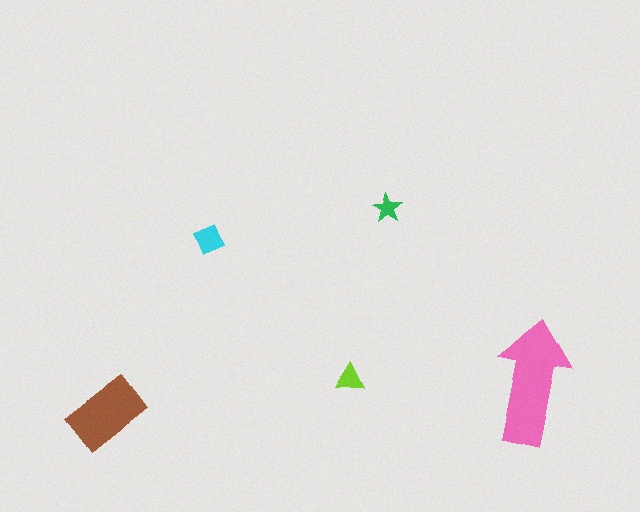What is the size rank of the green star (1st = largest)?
5th.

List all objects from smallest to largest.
The green star, the lime triangle, the cyan diamond, the brown rectangle, the pink arrow.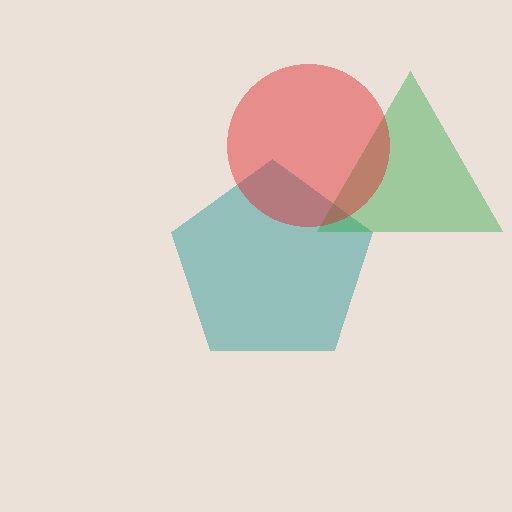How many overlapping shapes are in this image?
There are 3 overlapping shapes in the image.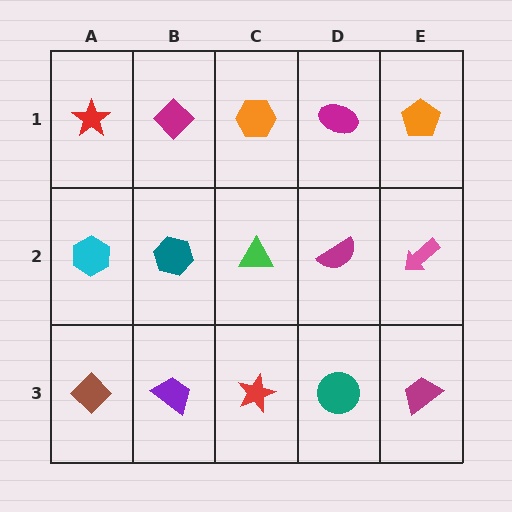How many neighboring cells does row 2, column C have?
4.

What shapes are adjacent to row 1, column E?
A pink arrow (row 2, column E), a magenta ellipse (row 1, column D).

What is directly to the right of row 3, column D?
A magenta trapezoid.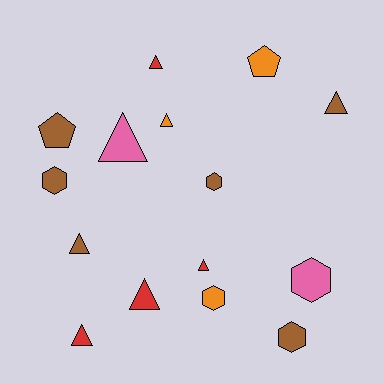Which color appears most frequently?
Brown, with 6 objects.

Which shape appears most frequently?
Triangle, with 8 objects.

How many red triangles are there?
There are 4 red triangles.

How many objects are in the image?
There are 15 objects.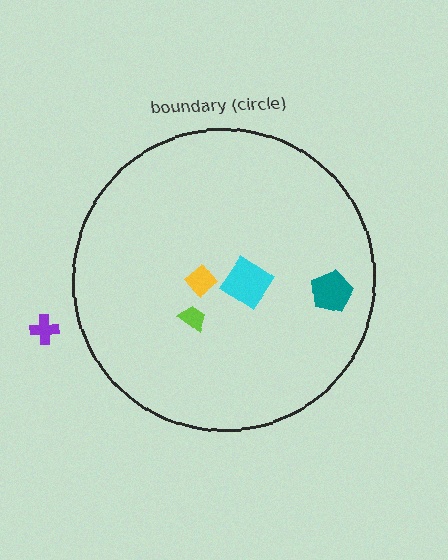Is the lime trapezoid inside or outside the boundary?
Inside.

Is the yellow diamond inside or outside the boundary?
Inside.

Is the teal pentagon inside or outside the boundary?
Inside.